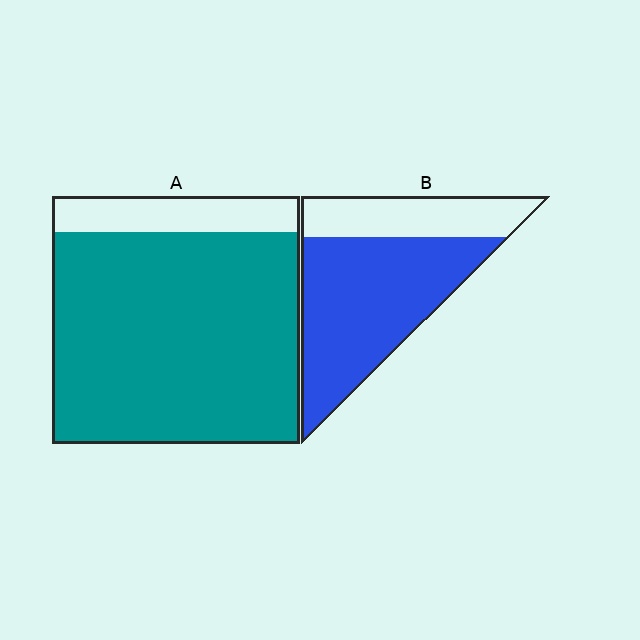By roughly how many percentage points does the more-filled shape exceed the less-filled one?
By roughly 15 percentage points (A over B).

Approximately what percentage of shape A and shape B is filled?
A is approximately 85% and B is approximately 70%.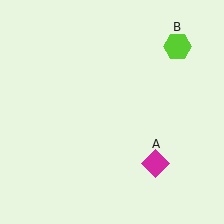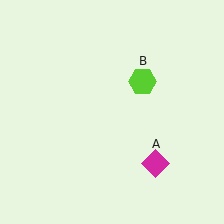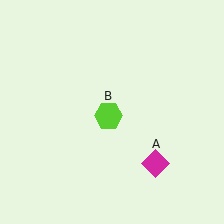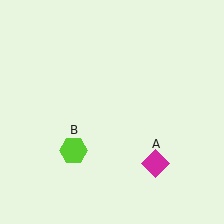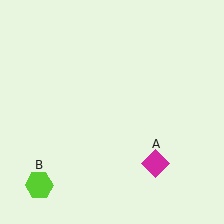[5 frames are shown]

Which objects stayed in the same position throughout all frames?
Magenta diamond (object A) remained stationary.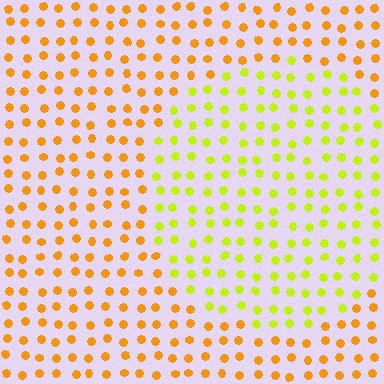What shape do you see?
I see a circle.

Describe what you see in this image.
The image is filled with small orange elements in a uniform arrangement. A circle-shaped region is visible where the elements are tinted to a slightly different hue, forming a subtle color boundary.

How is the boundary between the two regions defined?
The boundary is defined purely by a slight shift in hue (about 39 degrees). Spacing, size, and orientation are identical on both sides.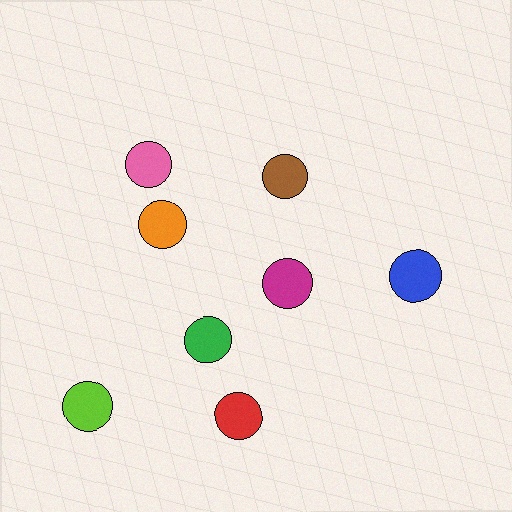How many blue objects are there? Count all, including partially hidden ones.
There is 1 blue object.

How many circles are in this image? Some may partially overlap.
There are 8 circles.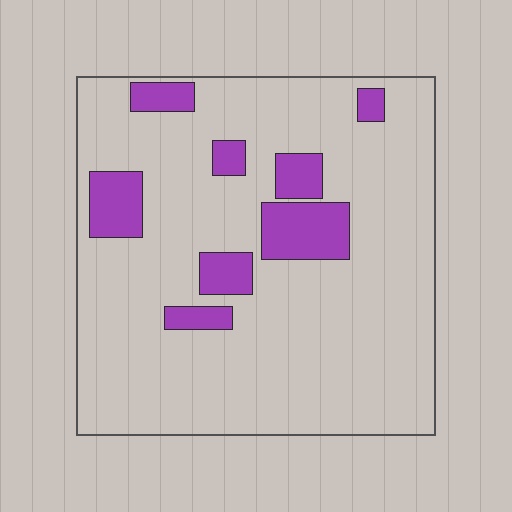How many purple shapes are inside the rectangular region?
8.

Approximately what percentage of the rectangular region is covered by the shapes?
Approximately 15%.